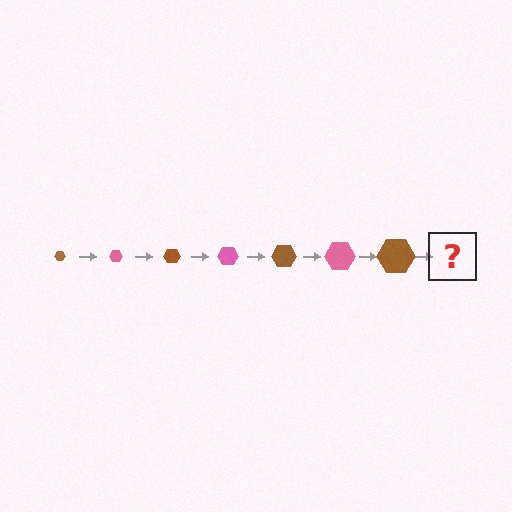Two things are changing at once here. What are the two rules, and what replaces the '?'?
The two rules are that the hexagon grows larger each step and the color cycles through brown and pink. The '?' should be a pink hexagon, larger than the previous one.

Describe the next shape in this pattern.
It should be a pink hexagon, larger than the previous one.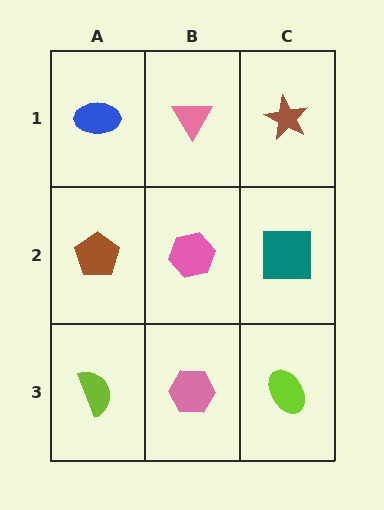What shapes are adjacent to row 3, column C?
A teal square (row 2, column C), a pink hexagon (row 3, column B).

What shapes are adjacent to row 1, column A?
A brown pentagon (row 2, column A), a pink triangle (row 1, column B).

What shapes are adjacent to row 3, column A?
A brown pentagon (row 2, column A), a pink hexagon (row 3, column B).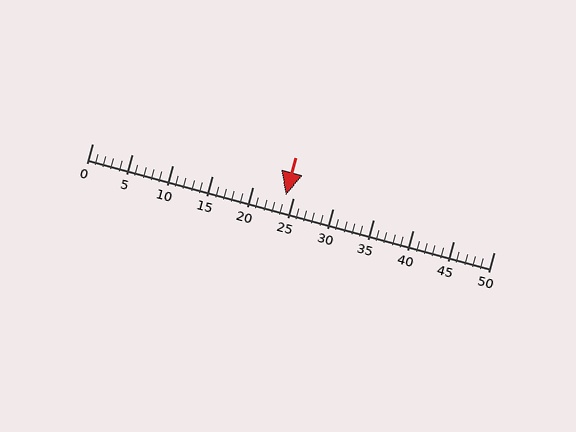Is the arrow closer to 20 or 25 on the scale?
The arrow is closer to 25.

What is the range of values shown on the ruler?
The ruler shows values from 0 to 50.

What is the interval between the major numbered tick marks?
The major tick marks are spaced 5 units apart.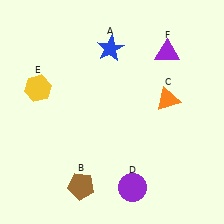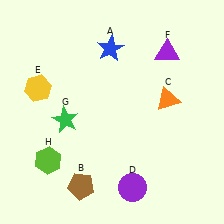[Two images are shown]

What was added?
A green star (G), a lime hexagon (H) were added in Image 2.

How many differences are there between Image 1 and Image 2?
There are 2 differences between the two images.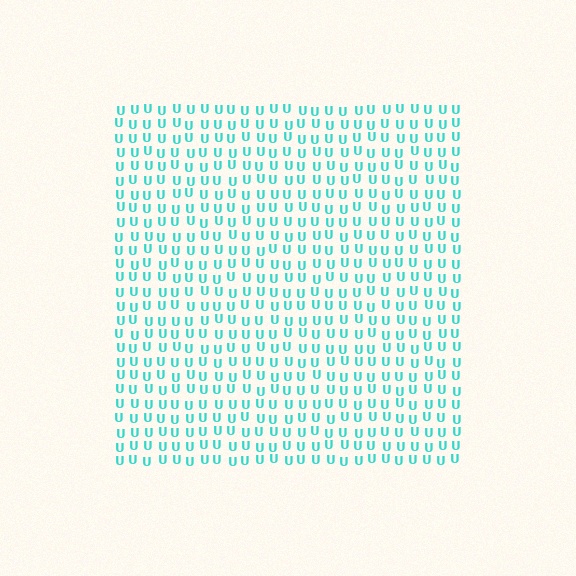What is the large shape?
The large shape is a square.